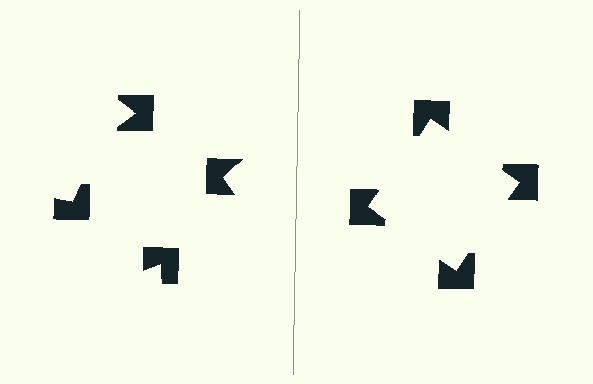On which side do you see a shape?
An illusory square appears on the right side. On the left side the wedge cuts are rotated, so no coherent shape forms.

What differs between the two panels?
The notched squares are positioned identically on both sides; only the wedge orientations differ. On the right they align to a square; on the left they are misaligned.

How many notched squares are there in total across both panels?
8 — 4 on each side.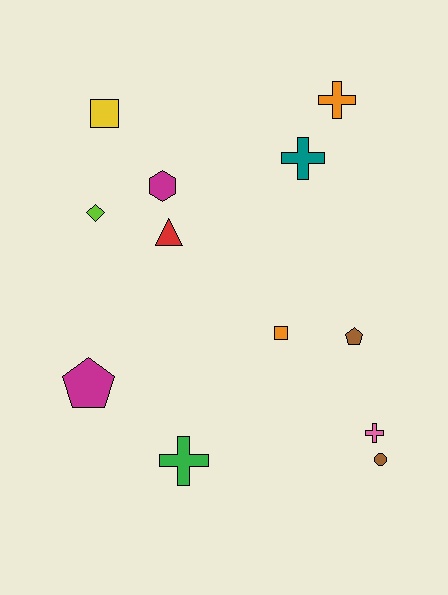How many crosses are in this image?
There are 4 crosses.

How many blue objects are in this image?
There are no blue objects.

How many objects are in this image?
There are 12 objects.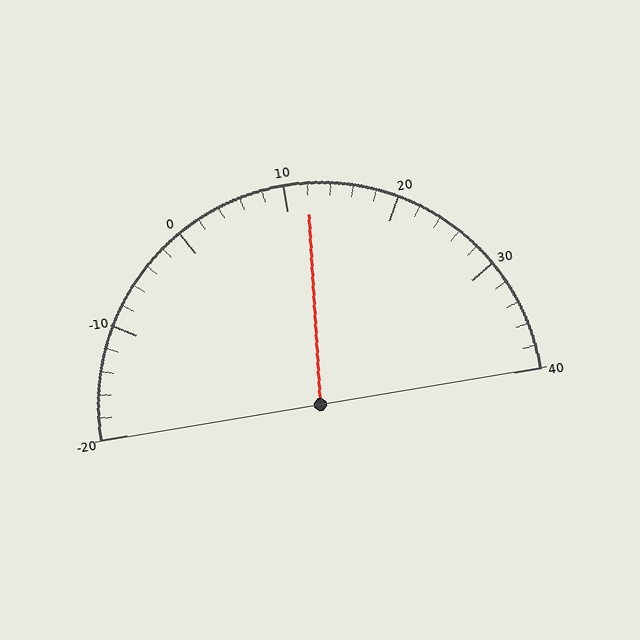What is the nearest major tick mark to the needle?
The nearest major tick mark is 10.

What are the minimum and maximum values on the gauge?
The gauge ranges from -20 to 40.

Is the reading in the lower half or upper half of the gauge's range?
The reading is in the upper half of the range (-20 to 40).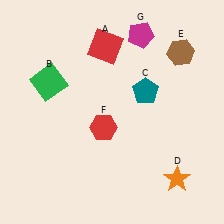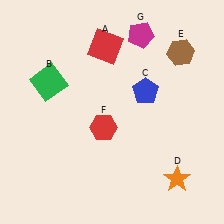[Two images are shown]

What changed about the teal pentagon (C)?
In Image 1, C is teal. In Image 2, it changed to blue.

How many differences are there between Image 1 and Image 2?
There is 1 difference between the two images.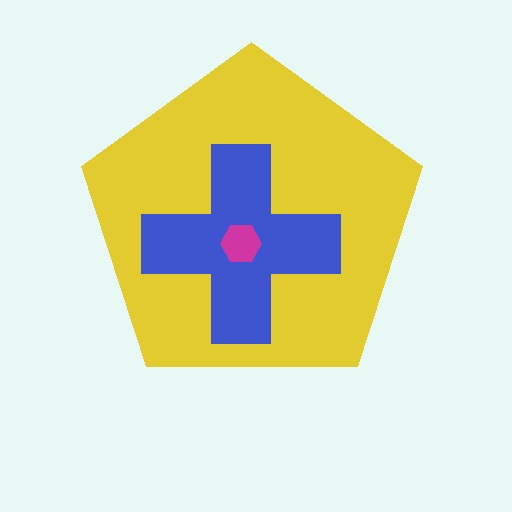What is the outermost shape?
The yellow pentagon.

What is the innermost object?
The magenta hexagon.